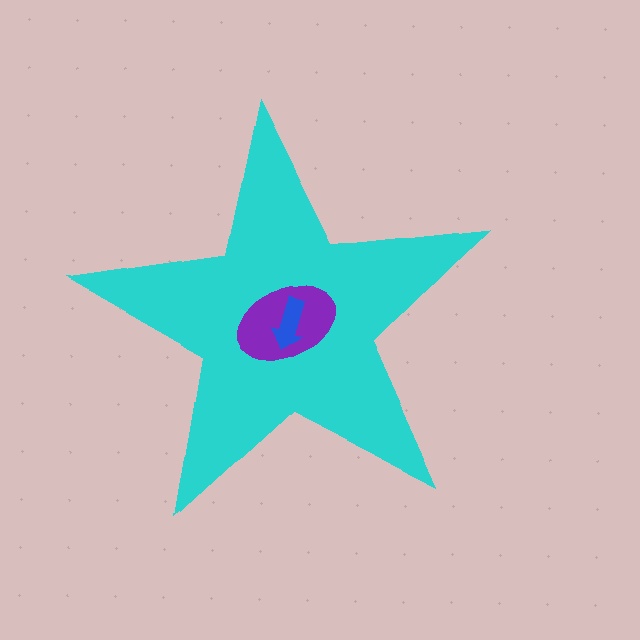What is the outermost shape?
The cyan star.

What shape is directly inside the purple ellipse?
The blue arrow.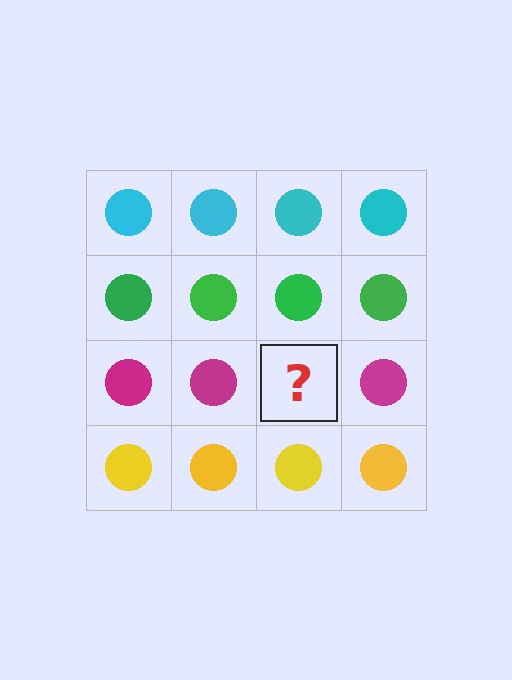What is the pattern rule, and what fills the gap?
The rule is that each row has a consistent color. The gap should be filled with a magenta circle.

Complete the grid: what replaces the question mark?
The question mark should be replaced with a magenta circle.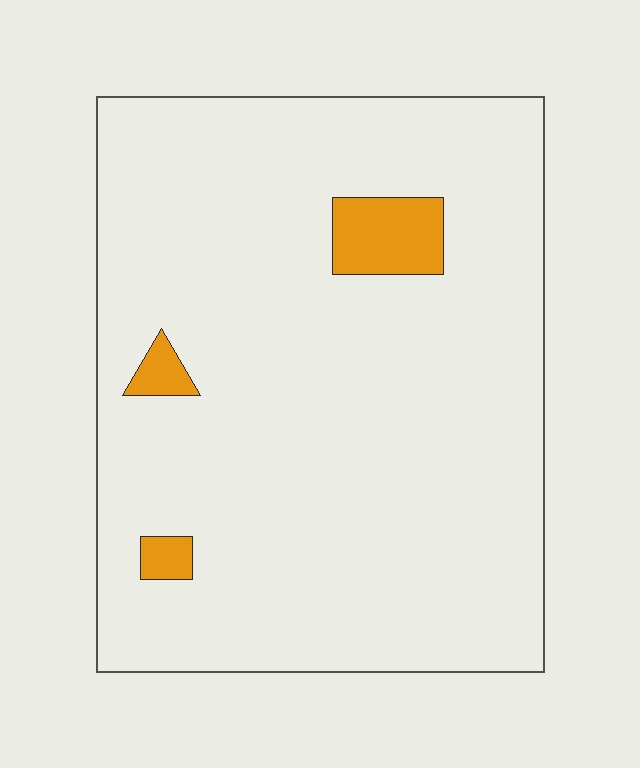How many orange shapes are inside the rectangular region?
3.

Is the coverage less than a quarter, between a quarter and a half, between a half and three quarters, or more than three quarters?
Less than a quarter.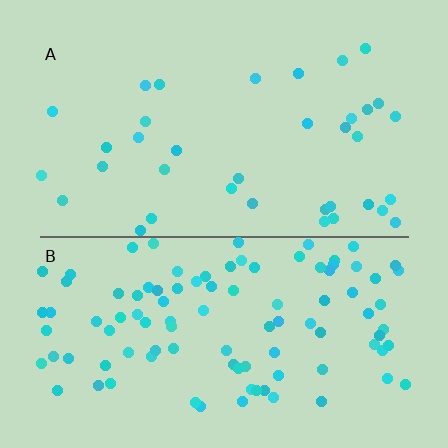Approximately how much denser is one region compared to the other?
Approximately 2.8× — region B over region A.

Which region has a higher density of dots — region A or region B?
B (the bottom).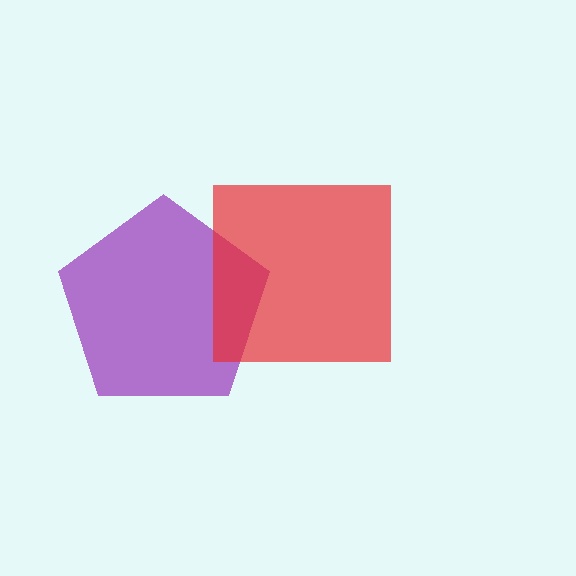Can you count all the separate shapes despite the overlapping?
Yes, there are 2 separate shapes.